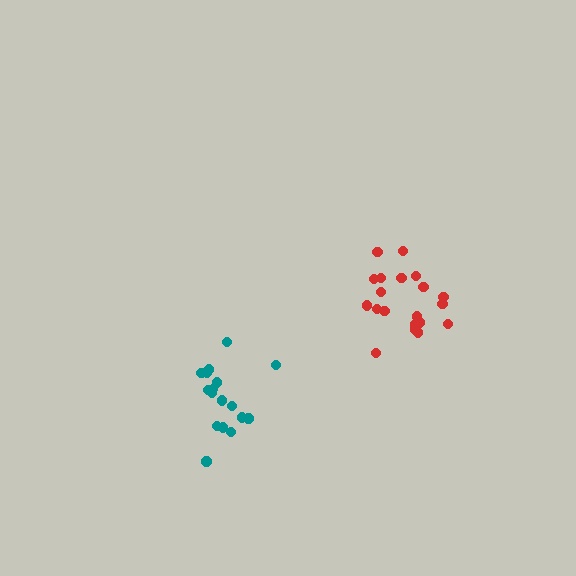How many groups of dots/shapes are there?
There are 2 groups.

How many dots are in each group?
Group 1: 20 dots, Group 2: 17 dots (37 total).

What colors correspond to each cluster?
The clusters are colored: red, teal.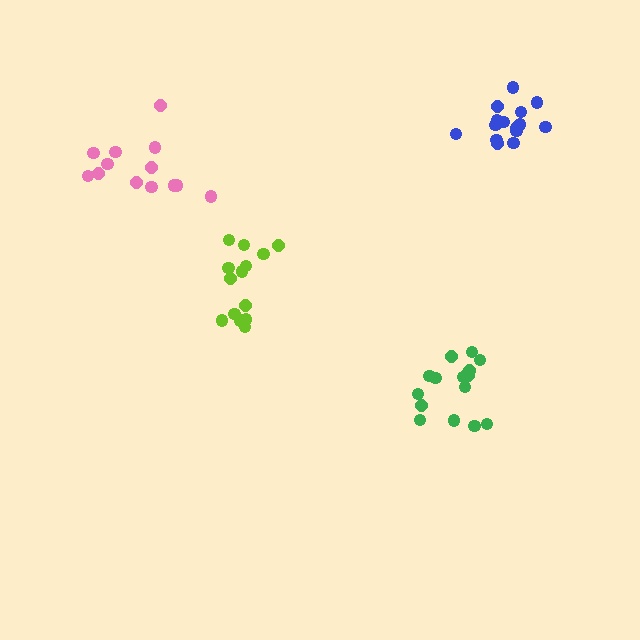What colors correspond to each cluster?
The clusters are colored: blue, green, pink, lime.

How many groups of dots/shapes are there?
There are 4 groups.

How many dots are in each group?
Group 1: 16 dots, Group 2: 16 dots, Group 3: 13 dots, Group 4: 14 dots (59 total).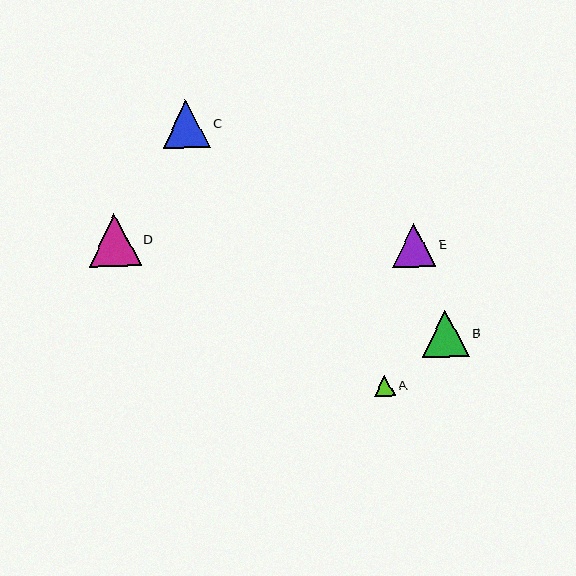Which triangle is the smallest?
Triangle A is the smallest with a size of approximately 21 pixels.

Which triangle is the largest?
Triangle D is the largest with a size of approximately 52 pixels.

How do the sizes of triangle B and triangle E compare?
Triangle B and triangle E are approximately the same size.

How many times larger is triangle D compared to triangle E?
Triangle D is approximately 1.2 times the size of triangle E.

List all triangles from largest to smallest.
From largest to smallest: D, C, B, E, A.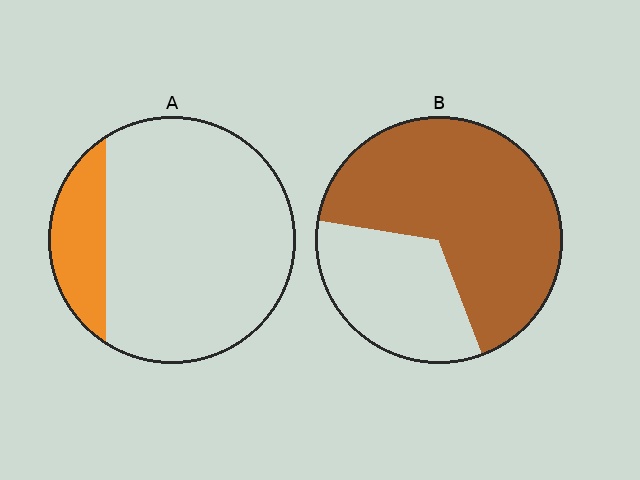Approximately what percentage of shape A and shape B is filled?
A is approximately 20% and B is approximately 65%.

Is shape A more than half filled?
No.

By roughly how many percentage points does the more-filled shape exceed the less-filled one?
By roughly 50 percentage points (B over A).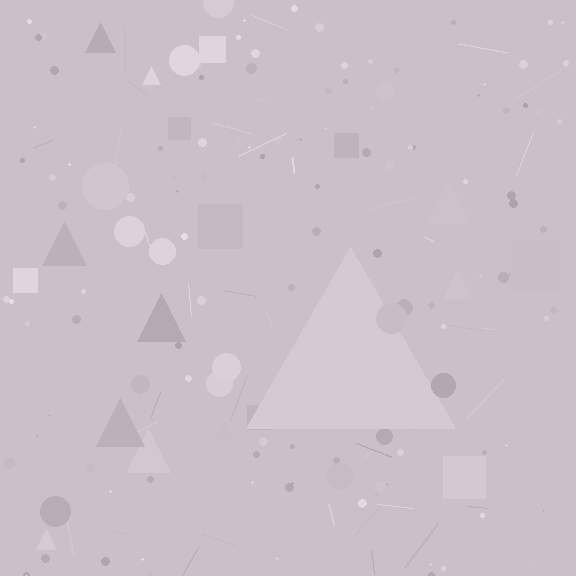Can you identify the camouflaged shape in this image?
The camouflaged shape is a triangle.